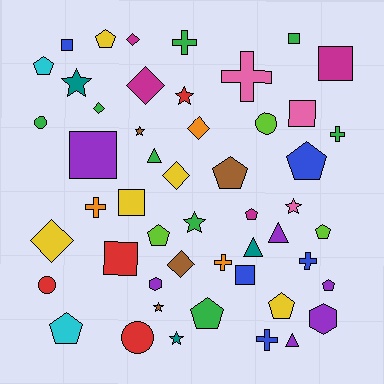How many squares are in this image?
There are 8 squares.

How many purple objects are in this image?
There are 6 purple objects.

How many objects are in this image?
There are 50 objects.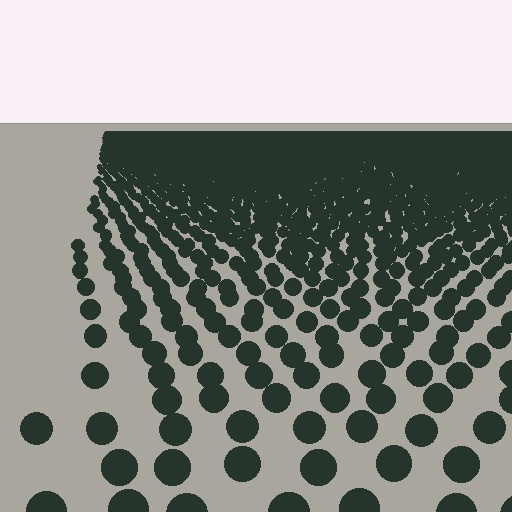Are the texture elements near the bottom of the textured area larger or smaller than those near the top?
Larger. Near the bottom, elements are closer to the viewer and appear at a bigger on-screen size.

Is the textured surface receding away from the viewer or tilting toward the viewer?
The surface is receding away from the viewer. Texture elements get smaller and denser toward the top.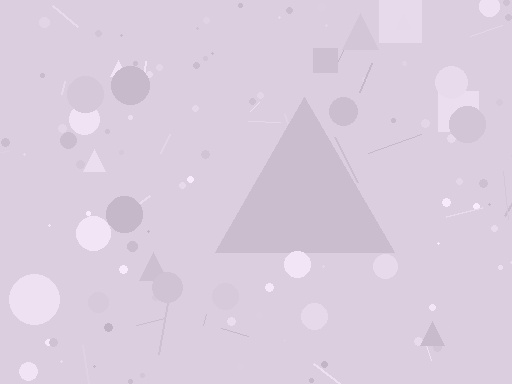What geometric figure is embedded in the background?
A triangle is embedded in the background.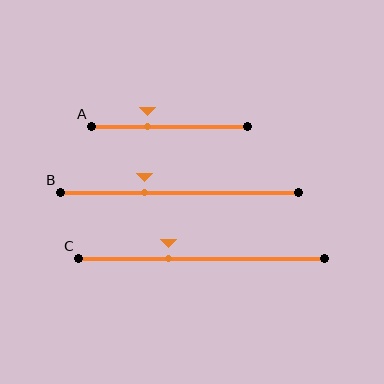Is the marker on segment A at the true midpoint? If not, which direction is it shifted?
No, the marker on segment A is shifted to the left by about 14% of the segment length.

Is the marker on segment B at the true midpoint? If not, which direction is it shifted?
No, the marker on segment B is shifted to the left by about 15% of the segment length.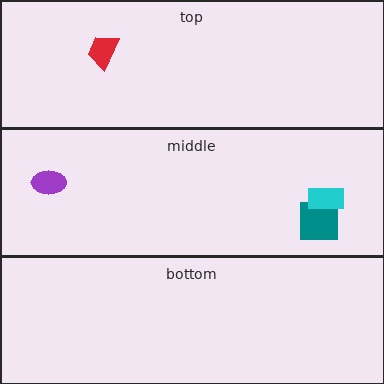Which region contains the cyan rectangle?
The middle region.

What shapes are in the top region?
The red trapezoid.